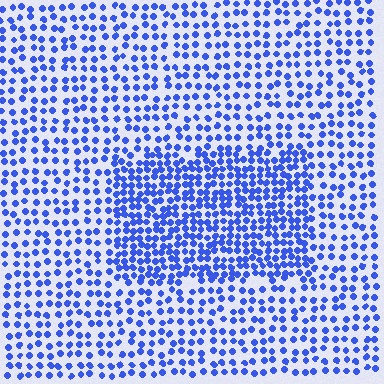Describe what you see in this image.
The image contains small blue elements arranged at two different densities. A rectangle-shaped region is visible where the elements are more densely packed than the surrounding area.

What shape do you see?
I see a rectangle.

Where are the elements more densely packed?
The elements are more densely packed inside the rectangle boundary.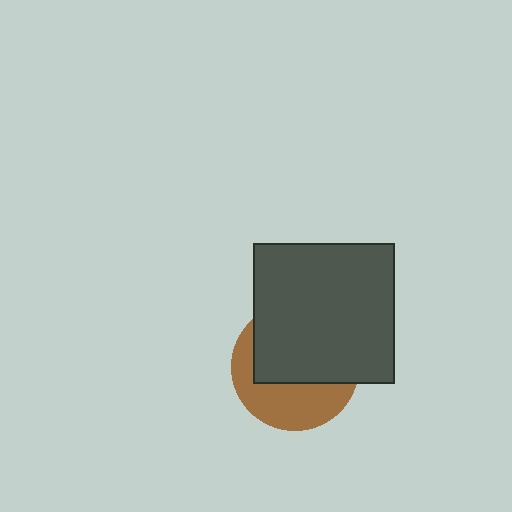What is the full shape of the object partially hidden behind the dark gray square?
The partially hidden object is a brown circle.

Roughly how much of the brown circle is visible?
A small part of it is visible (roughly 42%).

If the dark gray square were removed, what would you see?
You would see the complete brown circle.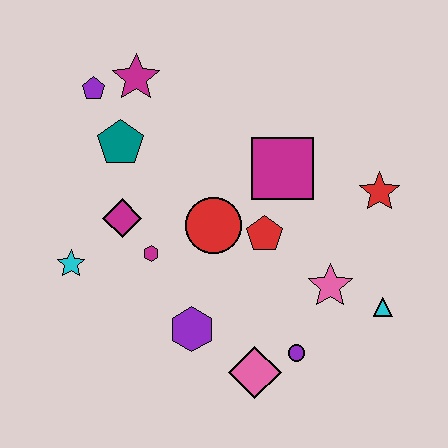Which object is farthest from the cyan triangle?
The purple pentagon is farthest from the cyan triangle.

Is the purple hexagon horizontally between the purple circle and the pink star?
No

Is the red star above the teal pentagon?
No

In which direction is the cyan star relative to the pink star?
The cyan star is to the left of the pink star.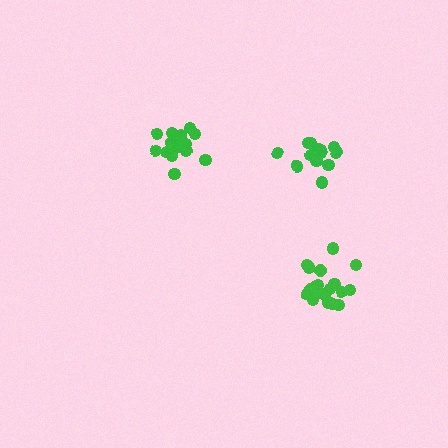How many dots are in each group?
Group 1: 16 dots, Group 2: 15 dots, Group 3: 20 dots (51 total).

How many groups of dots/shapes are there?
There are 3 groups.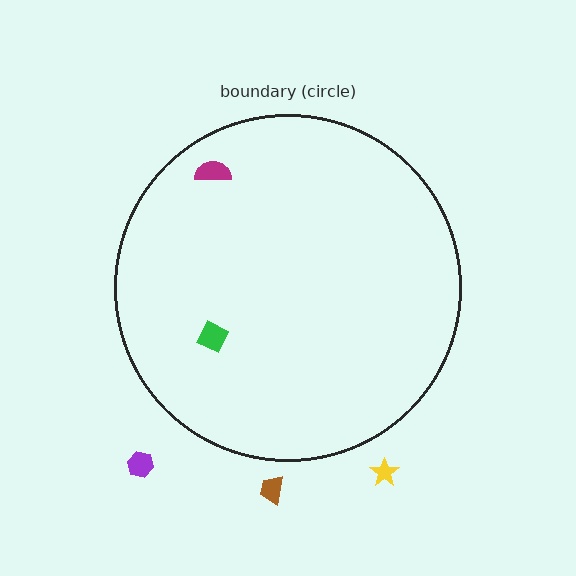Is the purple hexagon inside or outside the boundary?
Outside.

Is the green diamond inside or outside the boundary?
Inside.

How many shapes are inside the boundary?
2 inside, 3 outside.